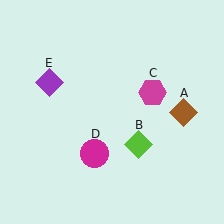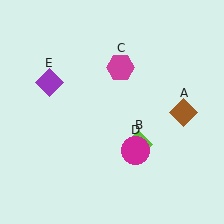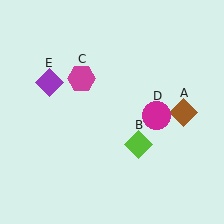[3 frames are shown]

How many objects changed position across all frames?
2 objects changed position: magenta hexagon (object C), magenta circle (object D).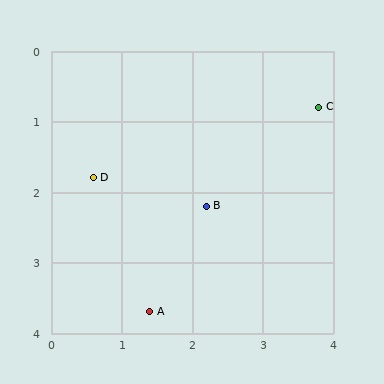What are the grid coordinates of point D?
Point D is at approximately (0.6, 1.8).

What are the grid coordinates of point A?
Point A is at approximately (1.4, 3.7).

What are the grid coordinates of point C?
Point C is at approximately (3.8, 0.8).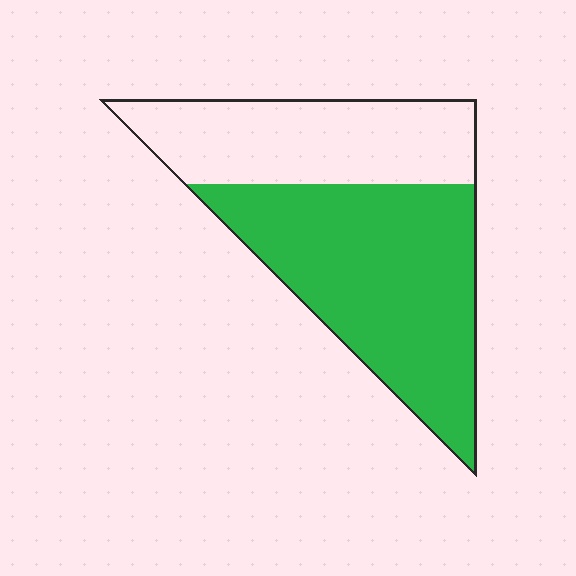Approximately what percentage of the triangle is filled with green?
Approximately 60%.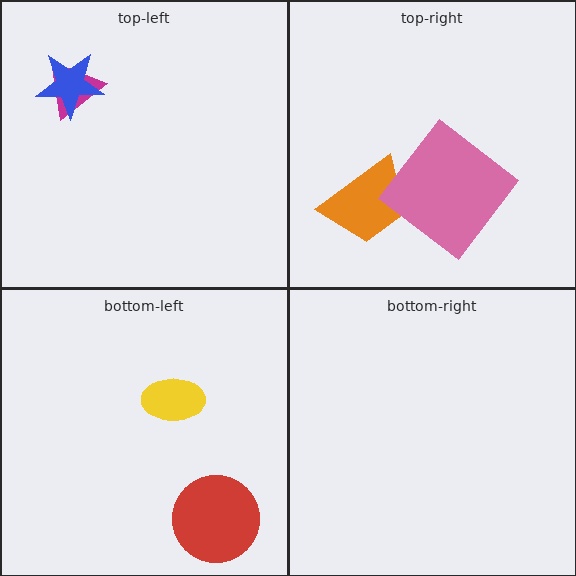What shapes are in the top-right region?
The orange trapezoid, the pink diamond.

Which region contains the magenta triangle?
The top-left region.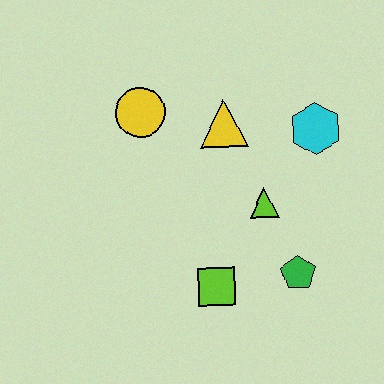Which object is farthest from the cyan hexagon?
The lime square is farthest from the cyan hexagon.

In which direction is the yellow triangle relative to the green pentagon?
The yellow triangle is above the green pentagon.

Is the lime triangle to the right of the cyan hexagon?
No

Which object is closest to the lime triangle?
The green pentagon is closest to the lime triangle.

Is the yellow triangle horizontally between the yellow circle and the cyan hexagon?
Yes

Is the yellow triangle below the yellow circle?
Yes